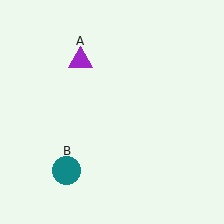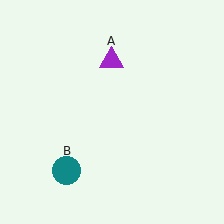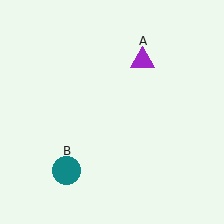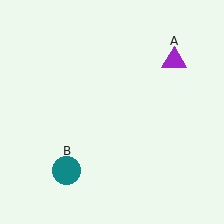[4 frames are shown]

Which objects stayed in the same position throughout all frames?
Teal circle (object B) remained stationary.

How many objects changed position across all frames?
1 object changed position: purple triangle (object A).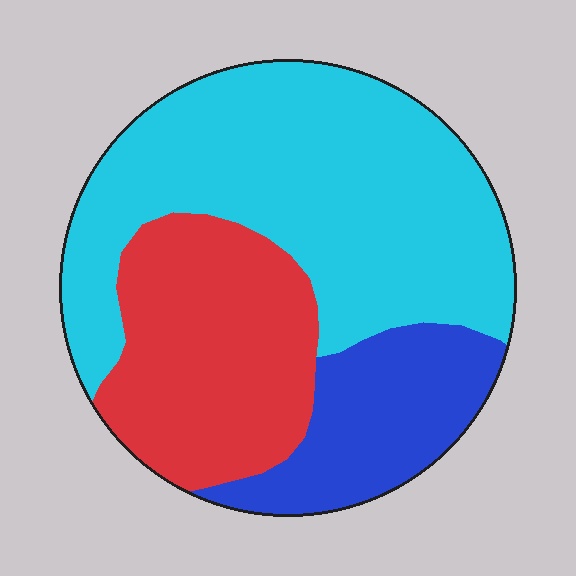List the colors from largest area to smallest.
From largest to smallest: cyan, red, blue.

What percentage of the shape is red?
Red covers about 30% of the shape.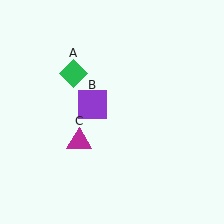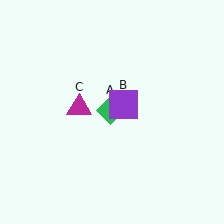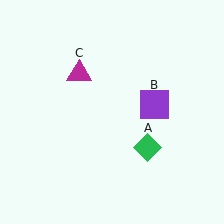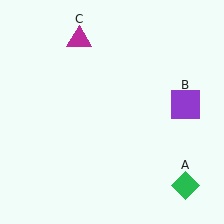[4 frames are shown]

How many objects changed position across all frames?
3 objects changed position: green diamond (object A), purple square (object B), magenta triangle (object C).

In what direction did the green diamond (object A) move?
The green diamond (object A) moved down and to the right.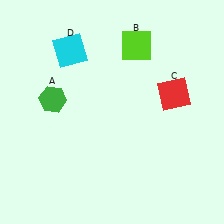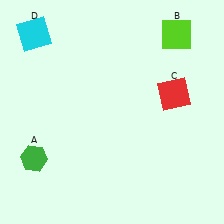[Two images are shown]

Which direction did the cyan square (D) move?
The cyan square (D) moved left.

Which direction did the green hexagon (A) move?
The green hexagon (A) moved down.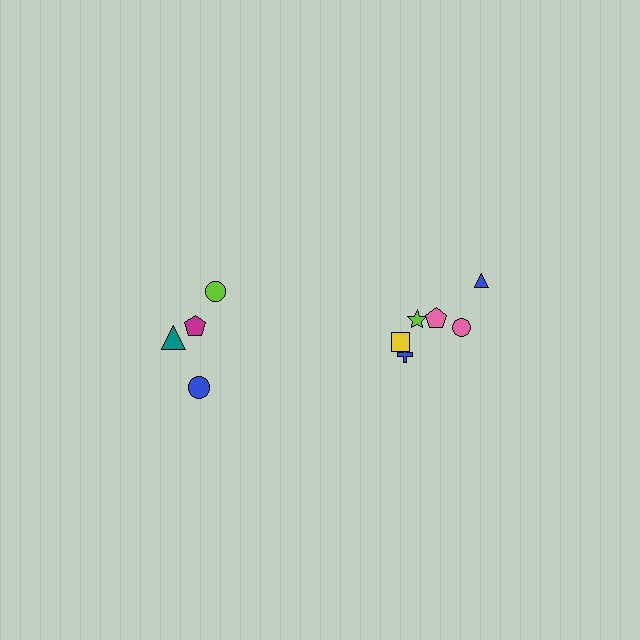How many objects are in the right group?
There are 6 objects.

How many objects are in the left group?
There are 4 objects.